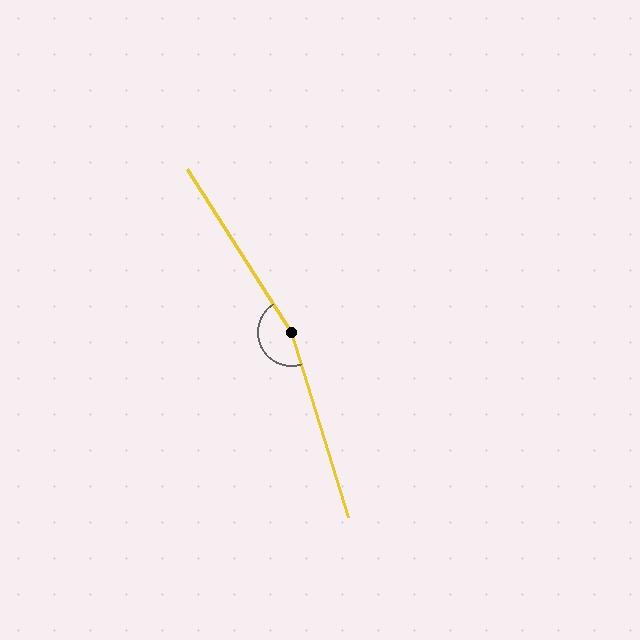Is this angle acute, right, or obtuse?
It is obtuse.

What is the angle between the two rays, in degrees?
Approximately 165 degrees.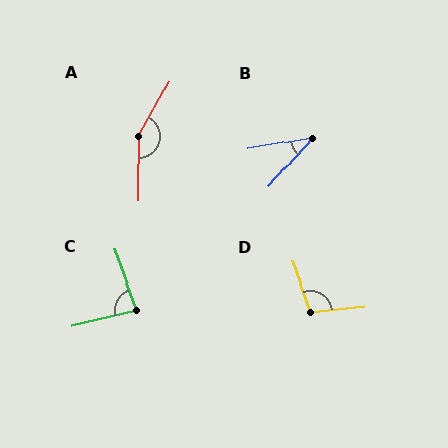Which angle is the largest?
A, at approximately 150 degrees.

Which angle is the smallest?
B, at approximately 39 degrees.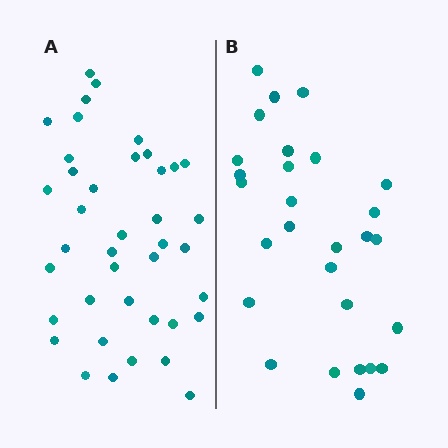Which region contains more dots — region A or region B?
Region A (the left region) has more dots.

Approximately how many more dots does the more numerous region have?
Region A has roughly 12 or so more dots than region B.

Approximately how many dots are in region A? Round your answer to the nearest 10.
About 40 dots.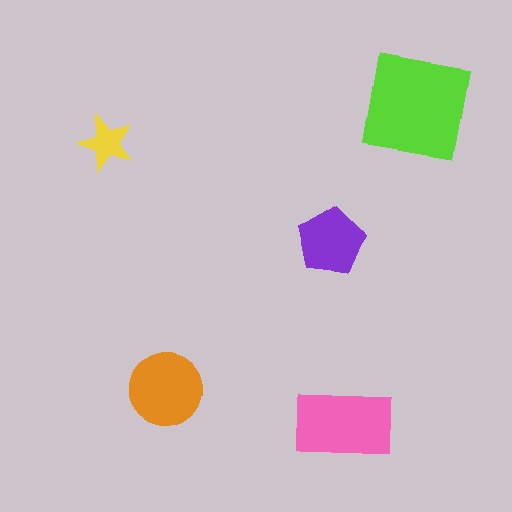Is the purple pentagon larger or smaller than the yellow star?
Larger.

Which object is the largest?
The lime square.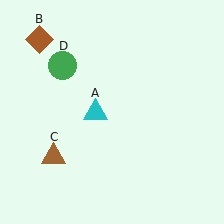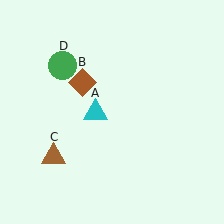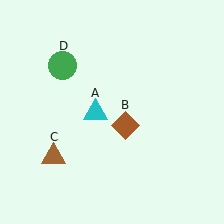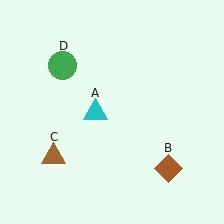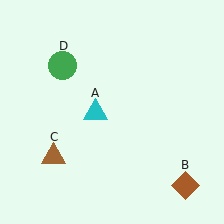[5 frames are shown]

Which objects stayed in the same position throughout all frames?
Cyan triangle (object A) and brown triangle (object C) and green circle (object D) remained stationary.